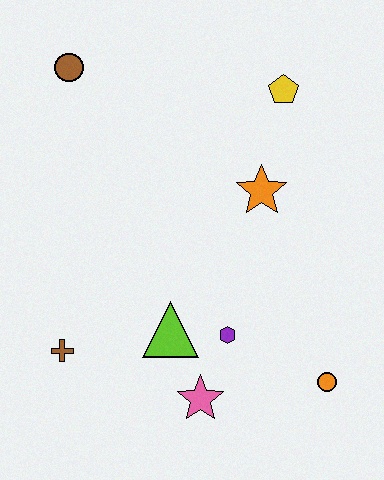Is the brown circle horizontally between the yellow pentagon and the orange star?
No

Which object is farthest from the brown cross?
The yellow pentagon is farthest from the brown cross.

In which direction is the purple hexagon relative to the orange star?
The purple hexagon is below the orange star.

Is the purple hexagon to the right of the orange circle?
No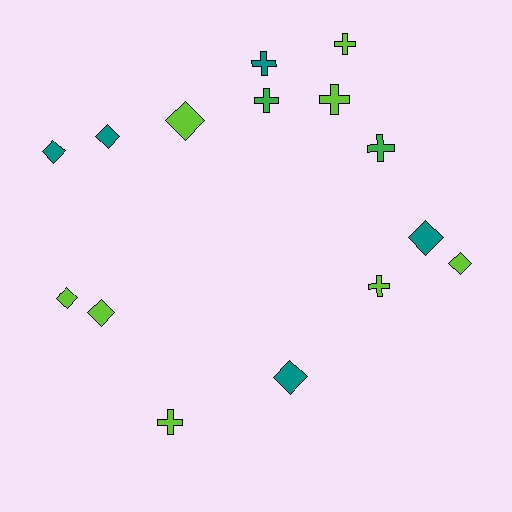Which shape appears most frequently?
Diamond, with 8 objects.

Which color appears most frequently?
Lime, with 8 objects.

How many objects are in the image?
There are 15 objects.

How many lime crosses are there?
There are 4 lime crosses.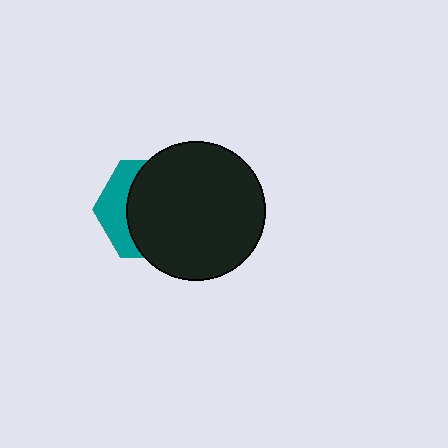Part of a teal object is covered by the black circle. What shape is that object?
It is a hexagon.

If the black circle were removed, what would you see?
You would see the complete teal hexagon.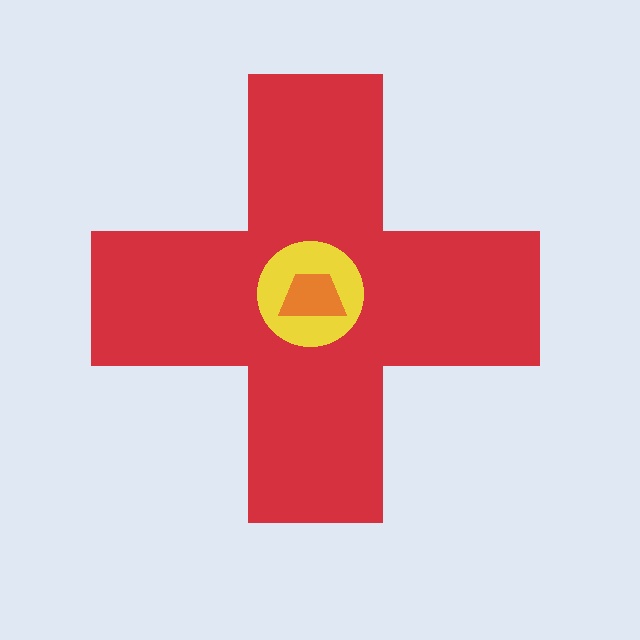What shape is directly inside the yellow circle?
The orange trapezoid.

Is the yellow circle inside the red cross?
Yes.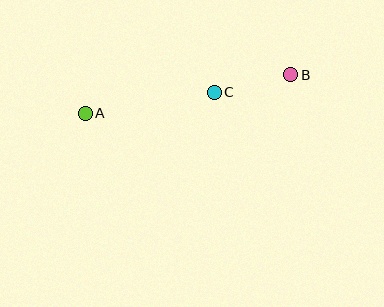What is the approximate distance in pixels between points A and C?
The distance between A and C is approximately 131 pixels.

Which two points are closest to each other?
Points B and C are closest to each other.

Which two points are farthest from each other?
Points A and B are farthest from each other.